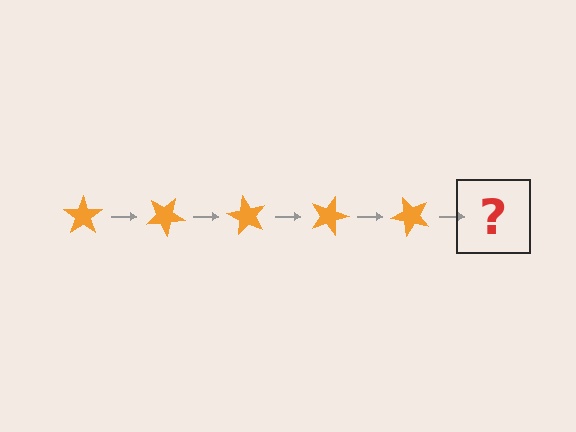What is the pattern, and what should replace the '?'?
The pattern is that the star rotates 30 degrees each step. The '?' should be an orange star rotated 150 degrees.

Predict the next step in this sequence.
The next step is an orange star rotated 150 degrees.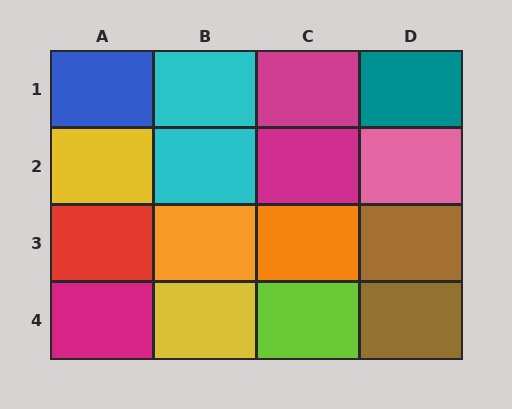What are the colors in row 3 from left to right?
Red, orange, orange, brown.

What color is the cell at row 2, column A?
Yellow.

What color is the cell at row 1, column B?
Cyan.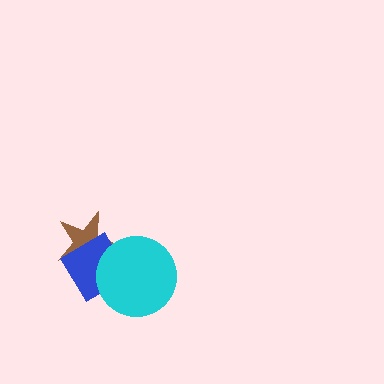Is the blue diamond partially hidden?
Yes, it is partially covered by another shape.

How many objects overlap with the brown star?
2 objects overlap with the brown star.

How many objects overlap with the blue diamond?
2 objects overlap with the blue diamond.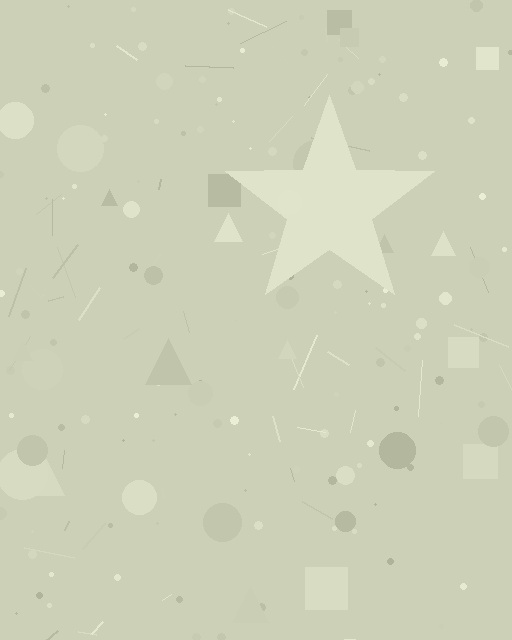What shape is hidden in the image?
A star is hidden in the image.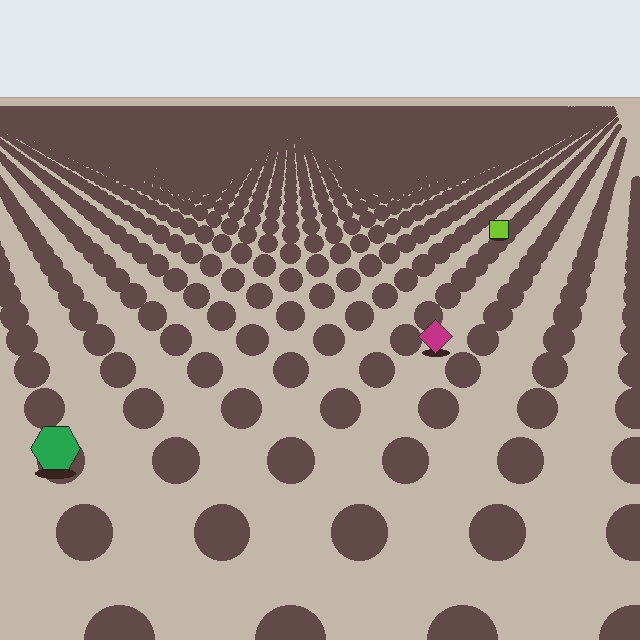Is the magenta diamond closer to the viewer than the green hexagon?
No. The green hexagon is closer — you can tell from the texture gradient: the ground texture is coarser near it.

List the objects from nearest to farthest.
From nearest to farthest: the green hexagon, the magenta diamond, the lime square.